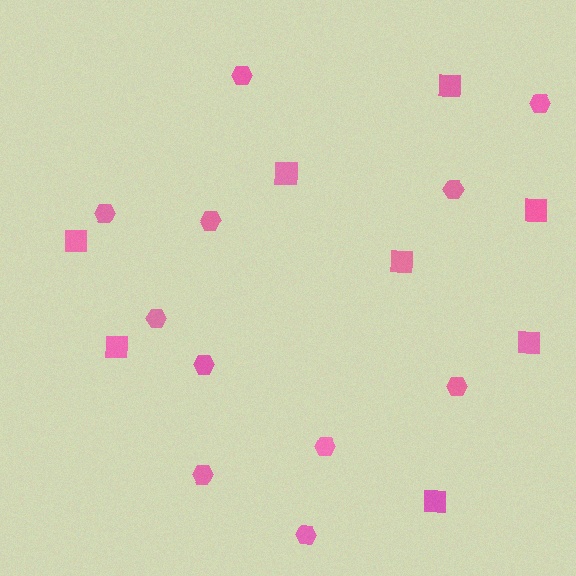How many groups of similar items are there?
There are 2 groups: one group of hexagons (11) and one group of squares (8).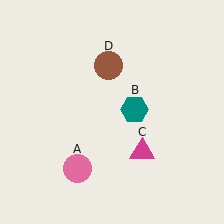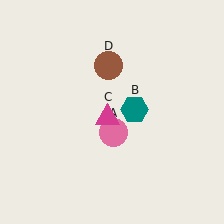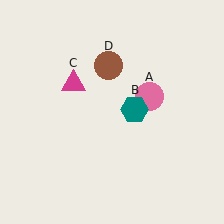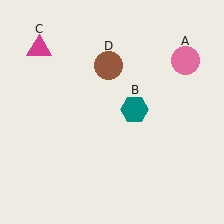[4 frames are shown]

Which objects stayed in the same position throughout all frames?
Teal hexagon (object B) and brown circle (object D) remained stationary.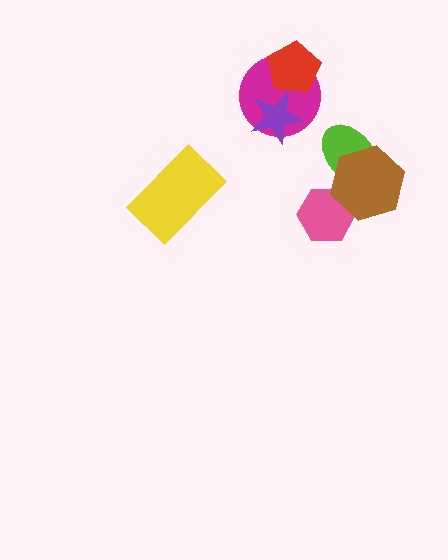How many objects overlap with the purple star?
1 object overlaps with the purple star.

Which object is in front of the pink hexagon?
The brown hexagon is in front of the pink hexagon.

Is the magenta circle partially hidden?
Yes, it is partially covered by another shape.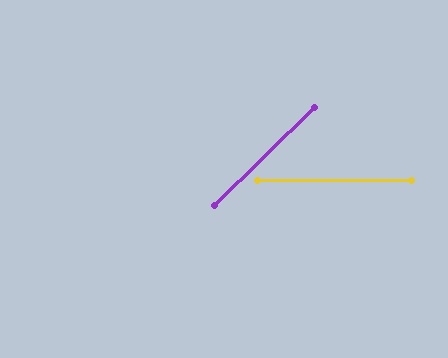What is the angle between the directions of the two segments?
Approximately 45 degrees.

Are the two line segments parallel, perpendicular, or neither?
Neither parallel nor perpendicular — they differ by about 45°.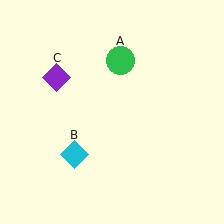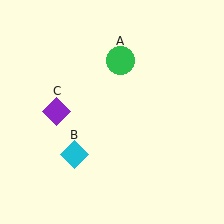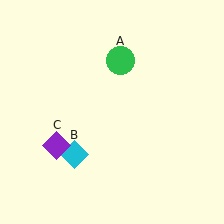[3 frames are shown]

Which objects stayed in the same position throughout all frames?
Green circle (object A) and cyan diamond (object B) remained stationary.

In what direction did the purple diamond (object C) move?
The purple diamond (object C) moved down.